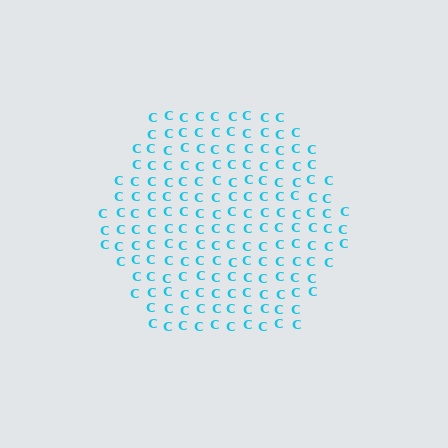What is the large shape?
The large shape is a hexagon.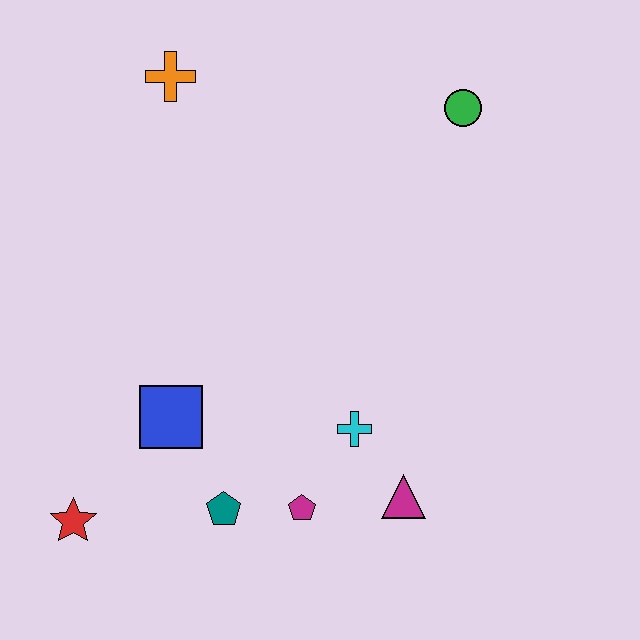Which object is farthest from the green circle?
The red star is farthest from the green circle.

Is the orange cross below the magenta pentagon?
No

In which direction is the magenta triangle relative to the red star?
The magenta triangle is to the right of the red star.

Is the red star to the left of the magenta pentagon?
Yes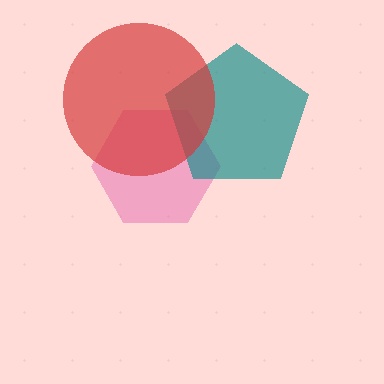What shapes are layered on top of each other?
The layered shapes are: a pink hexagon, a teal pentagon, a red circle.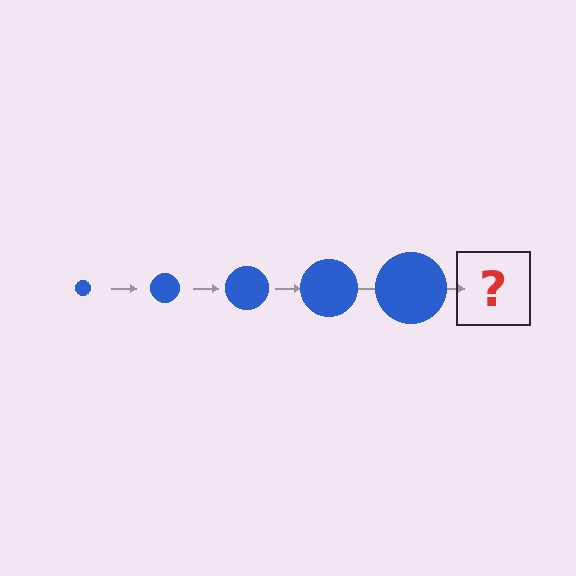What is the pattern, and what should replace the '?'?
The pattern is that the circle gets progressively larger each step. The '?' should be a blue circle, larger than the previous one.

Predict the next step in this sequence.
The next step is a blue circle, larger than the previous one.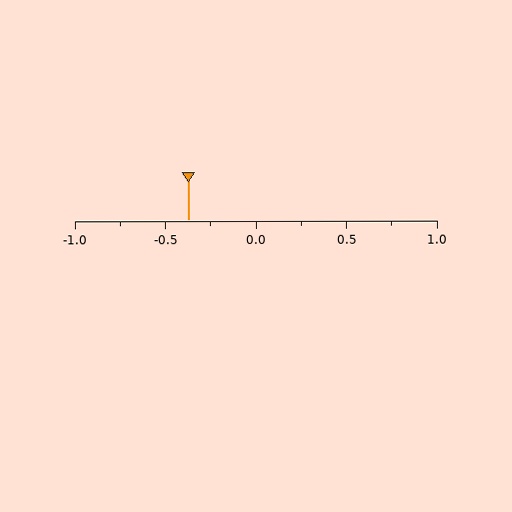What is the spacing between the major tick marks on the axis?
The major ticks are spaced 0.5 apart.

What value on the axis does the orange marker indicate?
The marker indicates approximately -0.38.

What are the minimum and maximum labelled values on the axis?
The axis runs from -1.0 to 1.0.